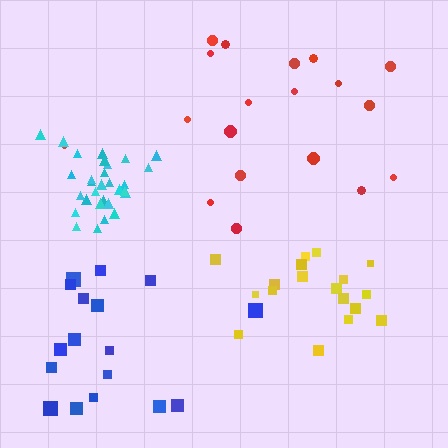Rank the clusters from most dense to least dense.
cyan, yellow, red, blue.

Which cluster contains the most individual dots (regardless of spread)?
Cyan (31).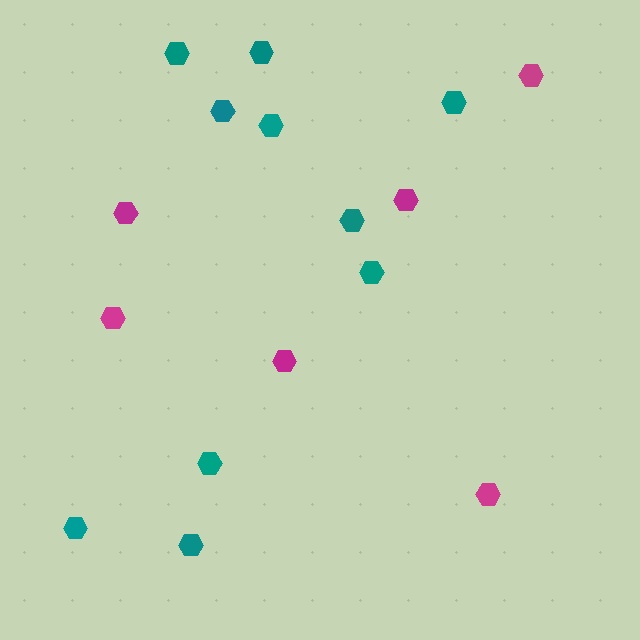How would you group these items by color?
There are 2 groups: one group of magenta hexagons (6) and one group of teal hexagons (10).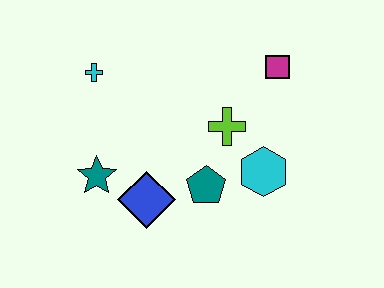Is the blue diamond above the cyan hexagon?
No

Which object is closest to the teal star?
The blue diamond is closest to the teal star.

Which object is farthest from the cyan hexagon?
The cyan cross is farthest from the cyan hexagon.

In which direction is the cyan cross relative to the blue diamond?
The cyan cross is above the blue diamond.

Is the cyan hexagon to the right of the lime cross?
Yes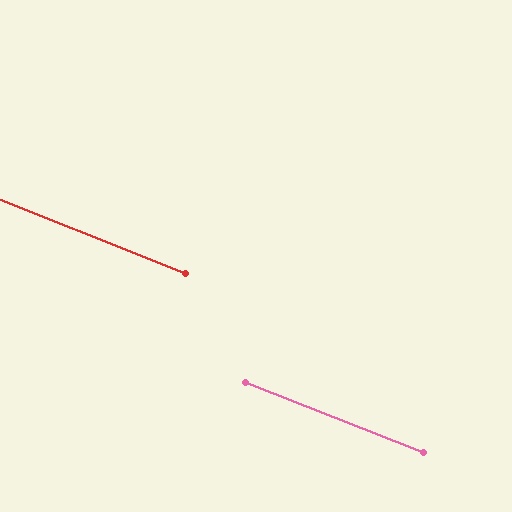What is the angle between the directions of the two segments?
Approximately 0 degrees.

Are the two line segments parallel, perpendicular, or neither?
Parallel — their directions differ by only 0.3°.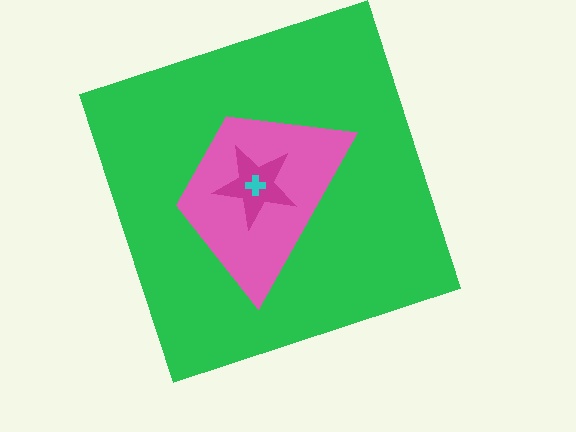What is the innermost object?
The cyan cross.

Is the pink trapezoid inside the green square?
Yes.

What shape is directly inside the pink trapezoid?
The magenta star.